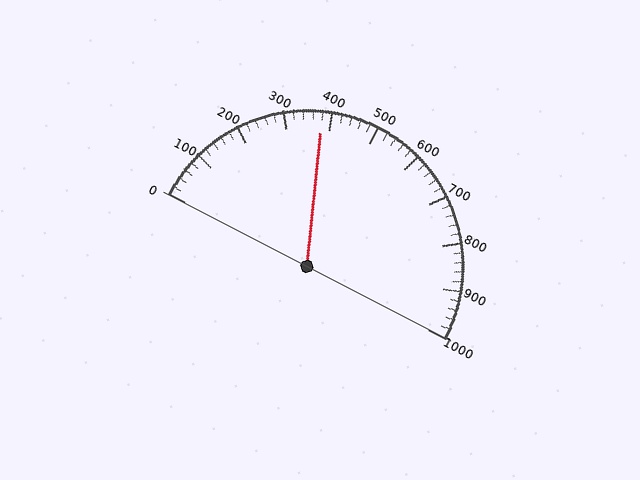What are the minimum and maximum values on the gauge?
The gauge ranges from 0 to 1000.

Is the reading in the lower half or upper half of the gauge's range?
The reading is in the lower half of the range (0 to 1000).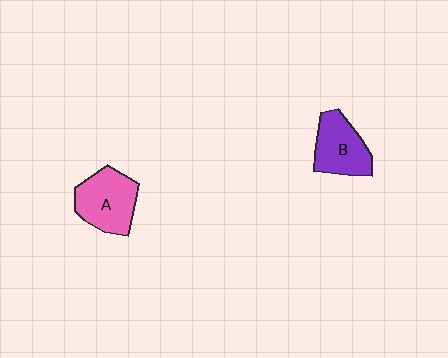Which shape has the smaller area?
Shape B (purple).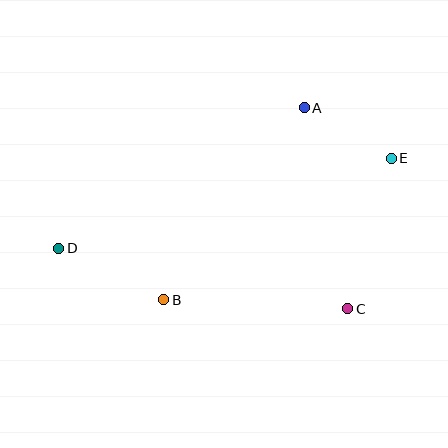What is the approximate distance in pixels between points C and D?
The distance between C and D is approximately 295 pixels.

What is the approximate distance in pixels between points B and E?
The distance between B and E is approximately 268 pixels.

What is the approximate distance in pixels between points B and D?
The distance between B and D is approximately 117 pixels.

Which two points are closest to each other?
Points A and E are closest to each other.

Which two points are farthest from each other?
Points D and E are farthest from each other.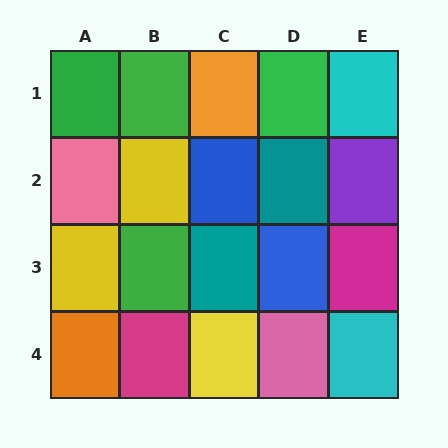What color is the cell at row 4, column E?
Cyan.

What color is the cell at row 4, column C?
Yellow.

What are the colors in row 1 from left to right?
Green, green, orange, green, cyan.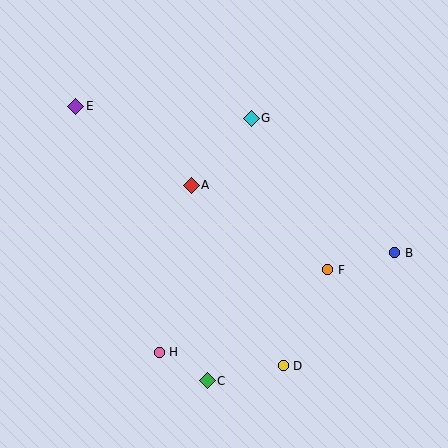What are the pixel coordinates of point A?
Point A is at (191, 185).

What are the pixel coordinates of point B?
Point B is at (395, 253).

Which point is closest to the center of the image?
Point A at (191, 185) is closest to the center.